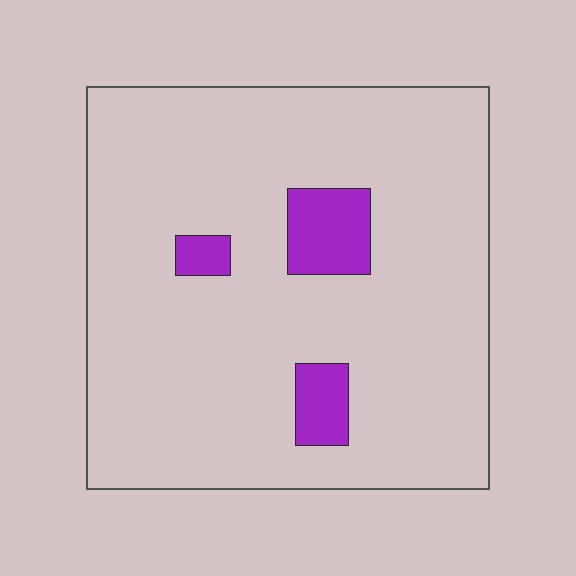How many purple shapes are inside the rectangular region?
3.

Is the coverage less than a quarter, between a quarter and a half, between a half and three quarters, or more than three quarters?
Less than a quarter.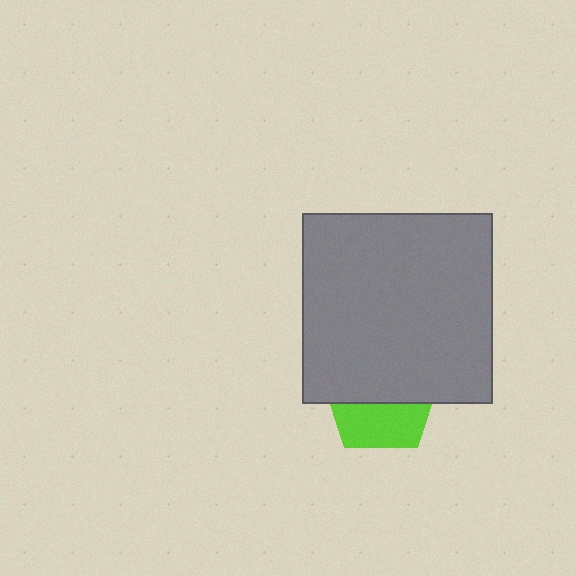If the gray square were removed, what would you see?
You would see the complete lime pentagon.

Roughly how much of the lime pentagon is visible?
A small part of it is visible (roughly 41%).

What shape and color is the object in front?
The object in front is a gray square.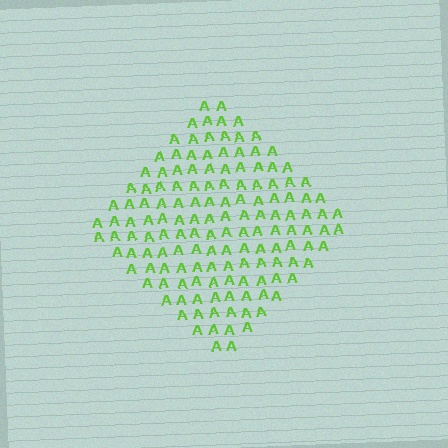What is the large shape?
The large shape is a diamond.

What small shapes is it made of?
It is made of small letter A's.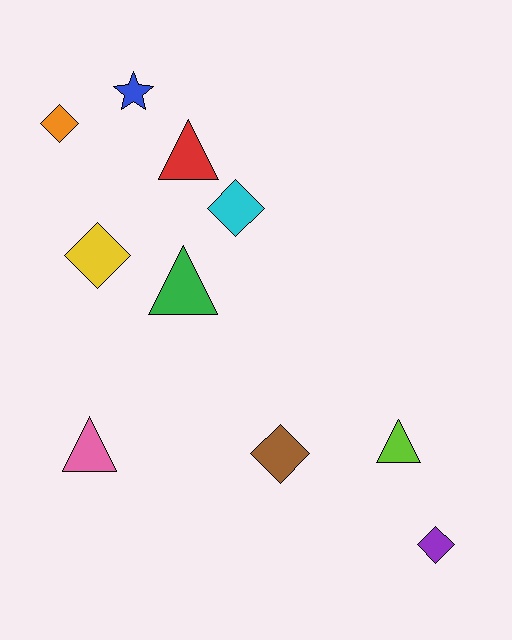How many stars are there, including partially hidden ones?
There is 1 star.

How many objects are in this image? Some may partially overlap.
There are 10 objects.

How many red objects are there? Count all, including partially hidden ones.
There is 1 red object.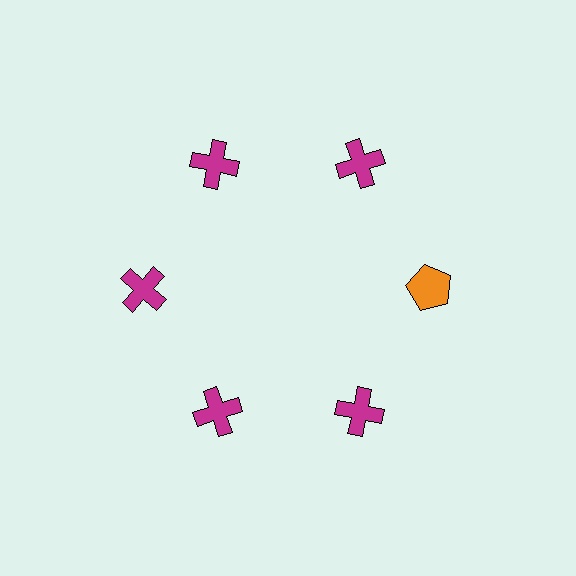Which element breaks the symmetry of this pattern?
The orange pentagon at roughly the 3 o'clock position breaks the symmetry. All other shapes are magenta crosses.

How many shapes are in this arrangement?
There are 6 shapes arranged in a ring pattern.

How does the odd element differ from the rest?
It differs in both color (orange instead of magenta) and shape (pentagon instead of cross).